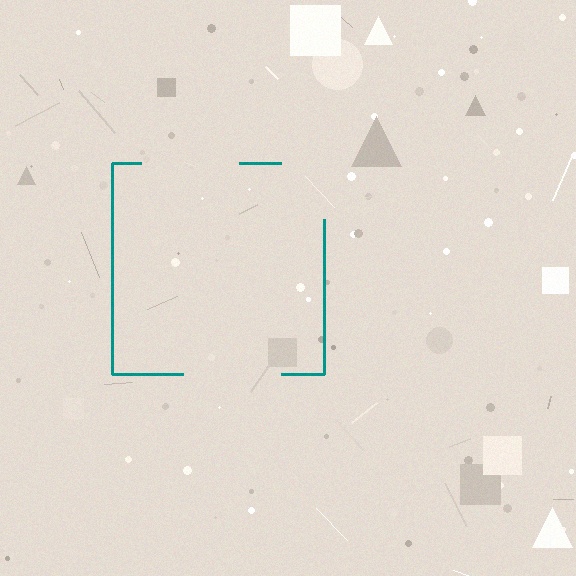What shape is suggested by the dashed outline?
The dashed outline suggests a square.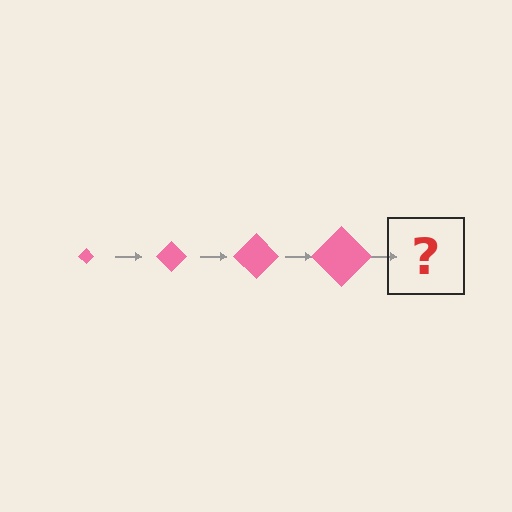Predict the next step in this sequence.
The next step is a pink diamond, larger than the previous one.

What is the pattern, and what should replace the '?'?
The pattern is that the diamond gets progressively larger each step. The '?' should be a pink diamond, larger than the previous one.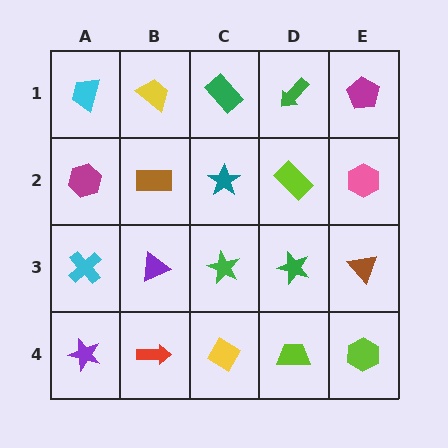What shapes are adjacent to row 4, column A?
A cyan cross (row 3, column A), a red arrow (row 4, column B).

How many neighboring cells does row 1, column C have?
3.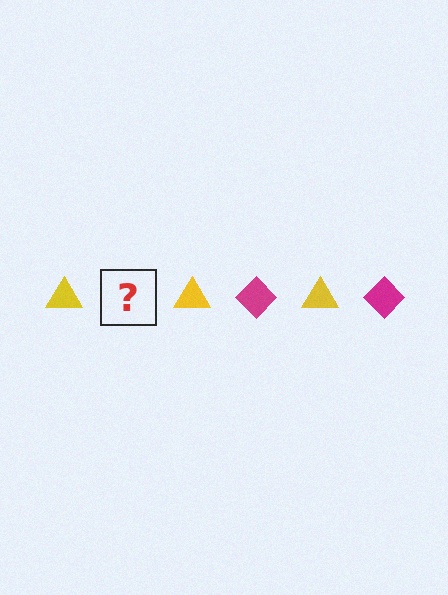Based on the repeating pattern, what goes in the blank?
The blank should be a magenta diamond.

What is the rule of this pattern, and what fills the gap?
The rule is that the pattern alternates between yellow triangle and magenta diamond. The gap should be filled with a magenta diamond.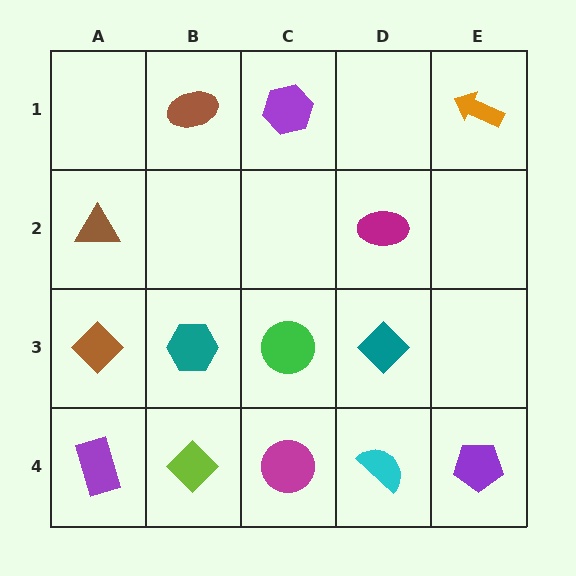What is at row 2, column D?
A magenta ellipse.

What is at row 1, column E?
An orange arrow.